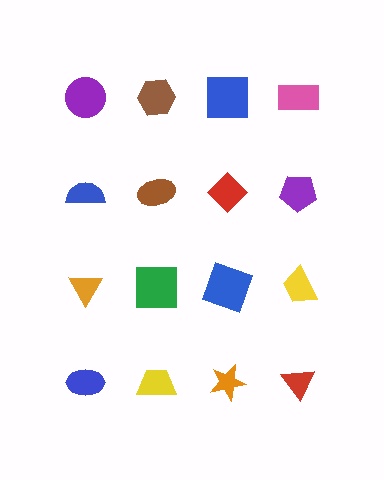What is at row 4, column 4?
A red triangle.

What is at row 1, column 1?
A purple circle.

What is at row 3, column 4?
A yellow trapezoid.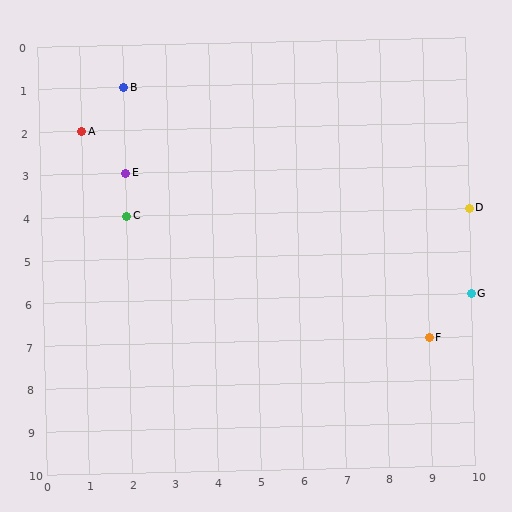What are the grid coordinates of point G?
Point G is at grid coordinates (10, 6).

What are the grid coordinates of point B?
Point B is at grid coordinates (2, 1).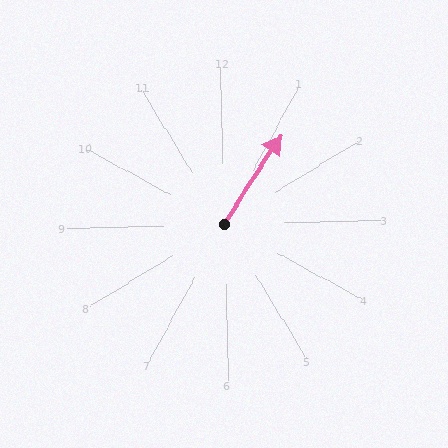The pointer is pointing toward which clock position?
Roughly 1 o'clock.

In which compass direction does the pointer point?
Northeast.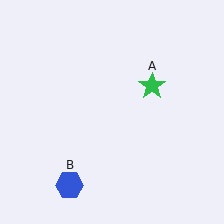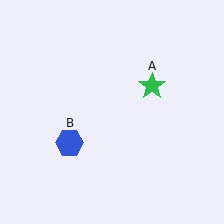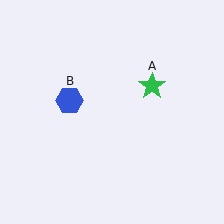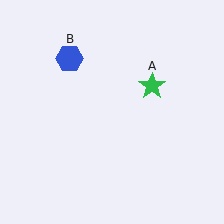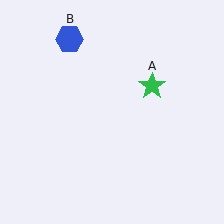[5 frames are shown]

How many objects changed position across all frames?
1 object changed position: blue hexagon (object B).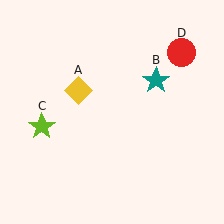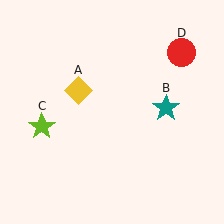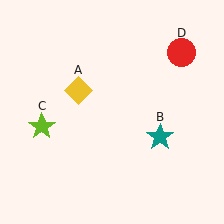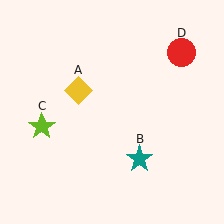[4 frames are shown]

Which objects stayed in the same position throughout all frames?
Yellow diamond (object A) and lime star (object C) and red circle (object D) remained stationary.